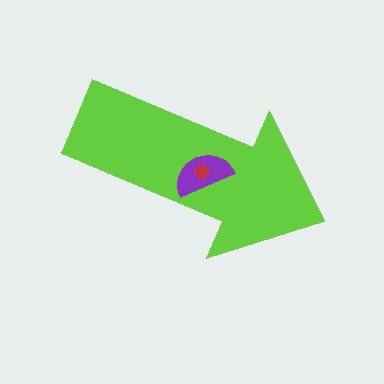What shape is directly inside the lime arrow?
The purple semicircle.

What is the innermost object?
The red cross.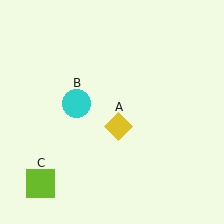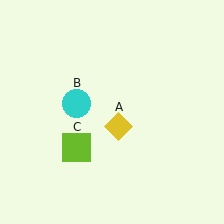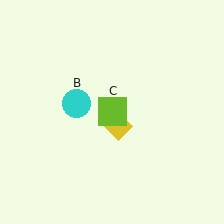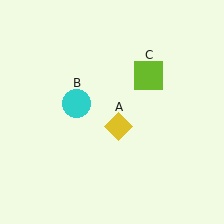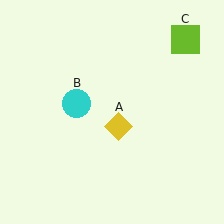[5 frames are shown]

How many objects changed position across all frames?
1 object changed position: lime square (object C).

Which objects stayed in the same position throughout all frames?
Yellow diamond (object A) and cyan circle (object B) remained stationary.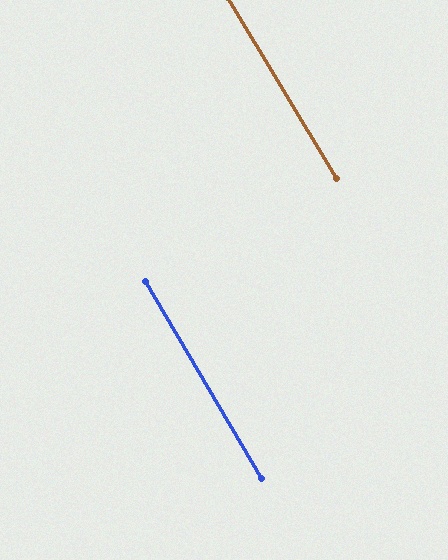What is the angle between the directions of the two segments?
Approximately 0 degrees.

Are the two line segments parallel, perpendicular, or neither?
Parallel — their directions differ by only 0.3°.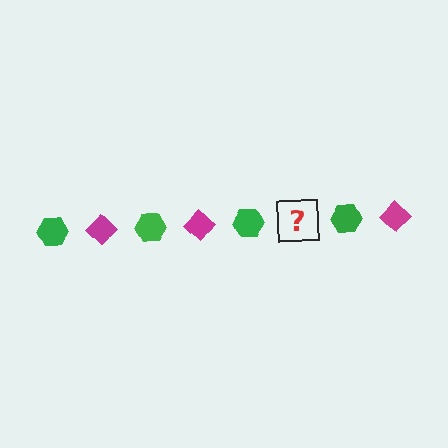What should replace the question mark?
The question mark should be replaced with a magenta diamond.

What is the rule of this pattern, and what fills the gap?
The rule is that the pattern alternates between green hexagon and magenta diamond. The gap should be filled with a magenta diamond.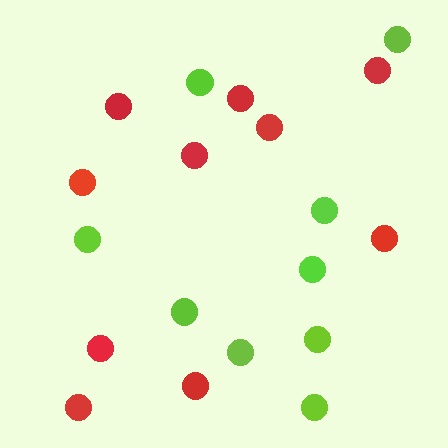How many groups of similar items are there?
There are 2 groups: one group of red circles (10) and one group of lime circles (9).